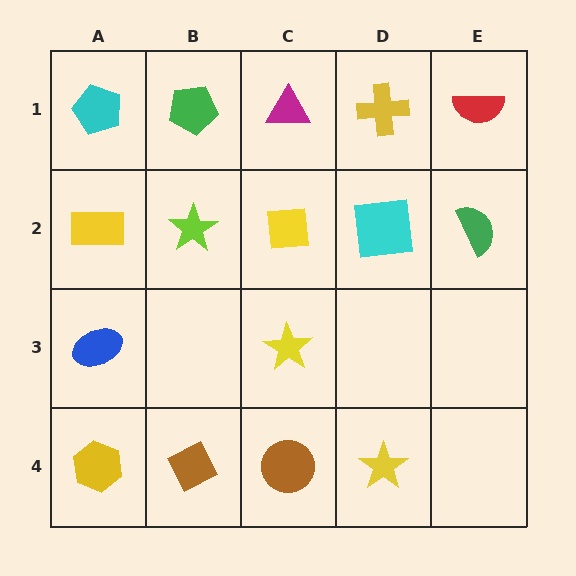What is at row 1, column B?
A green pentagon.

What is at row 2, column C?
A yellow square.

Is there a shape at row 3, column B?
No, that cell is empty.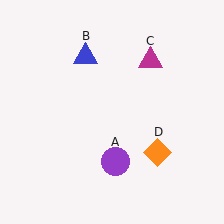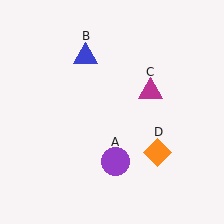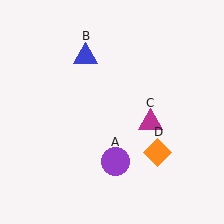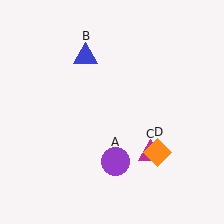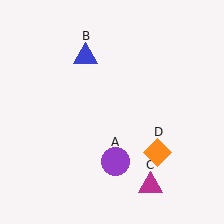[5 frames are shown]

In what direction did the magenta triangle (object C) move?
The magenta triangle (object C) moved down.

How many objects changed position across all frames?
1 object changed position: magenta triangle (object C).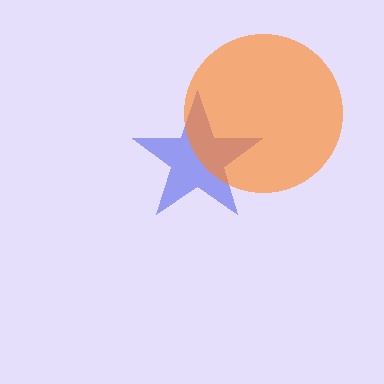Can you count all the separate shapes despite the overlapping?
Yes, there are 2 separate shapes.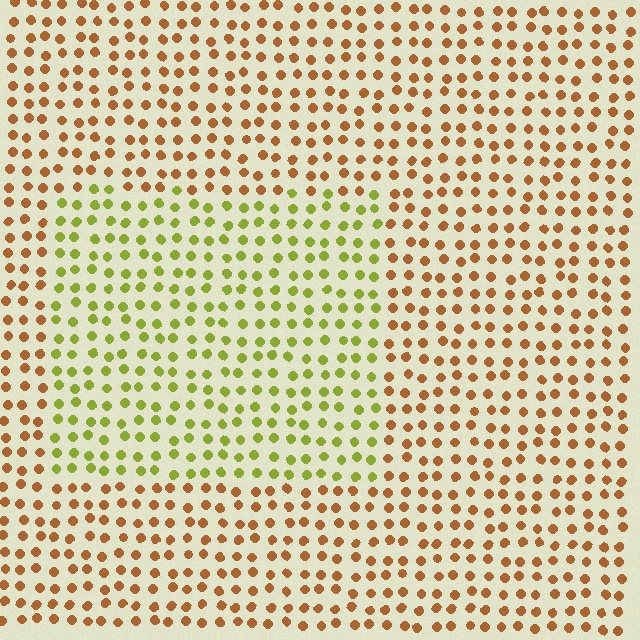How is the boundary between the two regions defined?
The boundary is defined purely by a slight shift in hue (about 51 degrees). Spacing, size, and orientation are identical on both sides.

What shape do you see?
I see a rectangle.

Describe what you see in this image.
The image is filled with small brown elements in a uniform arrangement. A rectangle-shaped region is visible where the elements are tinted to a slightly different hue, forming a subtle color boundary.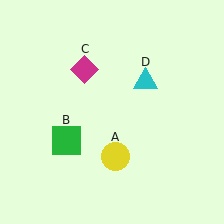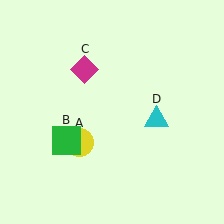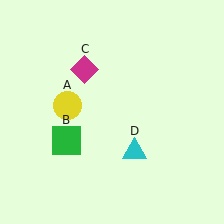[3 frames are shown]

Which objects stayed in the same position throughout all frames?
Green square (object B) and magenta diamond (object C) remained stationary.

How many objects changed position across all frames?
2 objects changed position: yellow circle (object A), cyan triangle (object D).